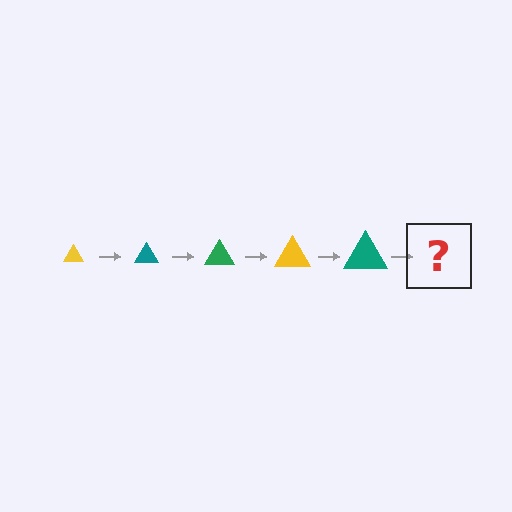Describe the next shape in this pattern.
It should be a green triangle, larger than the previous one.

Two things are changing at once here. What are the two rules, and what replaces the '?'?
The two rules are that the triangle grows larger each step and the color cycles through yellow, teal, and green. The '?' should be a green triangle, larger than the previous one.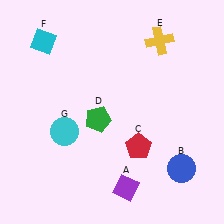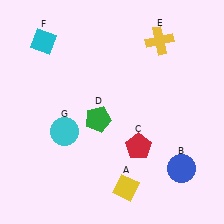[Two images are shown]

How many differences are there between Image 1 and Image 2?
There is 1 difference between the two images.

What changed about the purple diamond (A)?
In Image 1, A is purple. In Image 2, it changed to yellow.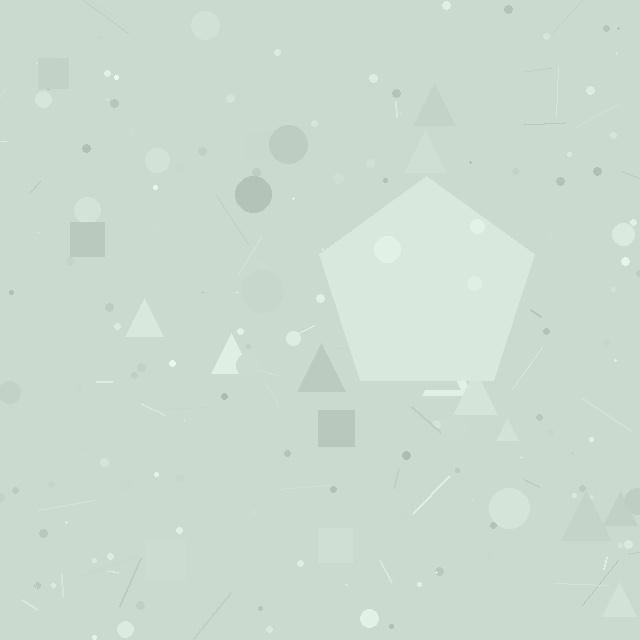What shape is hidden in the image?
A pentagon is hidden in the image.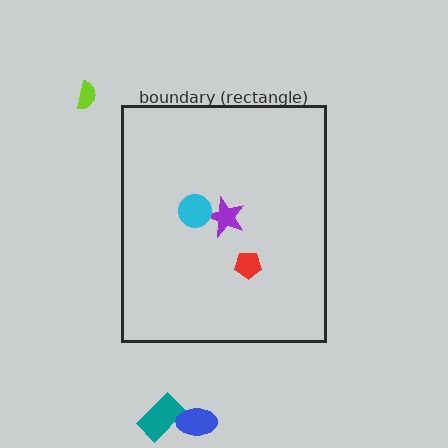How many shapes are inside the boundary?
3 inside, 3 outside.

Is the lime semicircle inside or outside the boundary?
Outside.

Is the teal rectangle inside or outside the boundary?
Outside.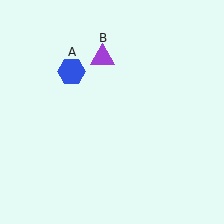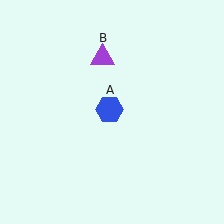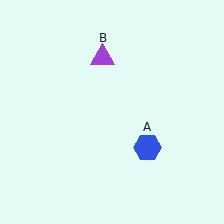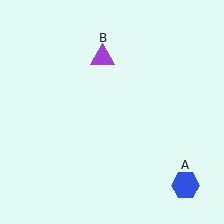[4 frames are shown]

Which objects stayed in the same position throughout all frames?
Purple triangle (object B) remained stationary.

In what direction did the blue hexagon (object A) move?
The blue hexagon (object A) moved down and to the right.